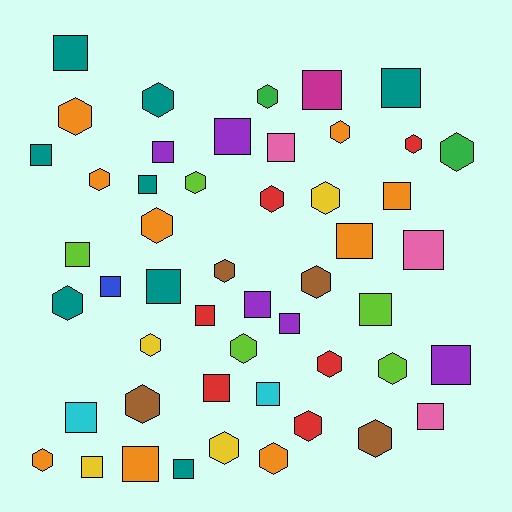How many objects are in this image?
There are 50 objects.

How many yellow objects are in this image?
There are 4 yellow objects.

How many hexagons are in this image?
There are 24 hexagons.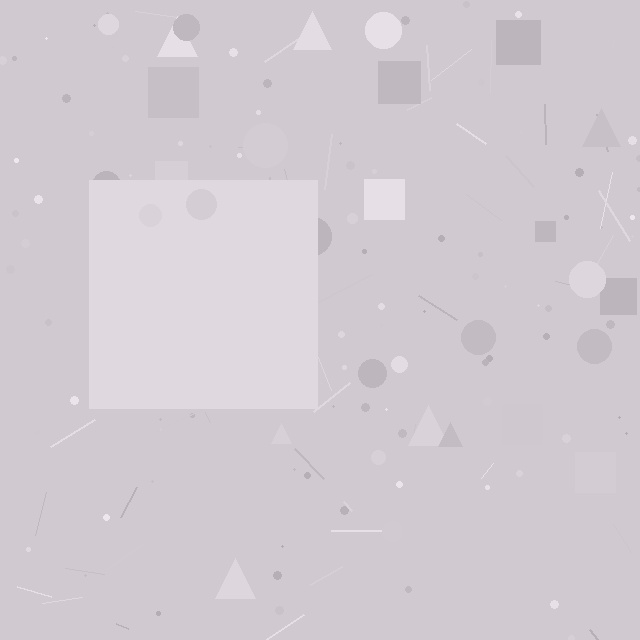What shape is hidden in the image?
A square is hidden in the image.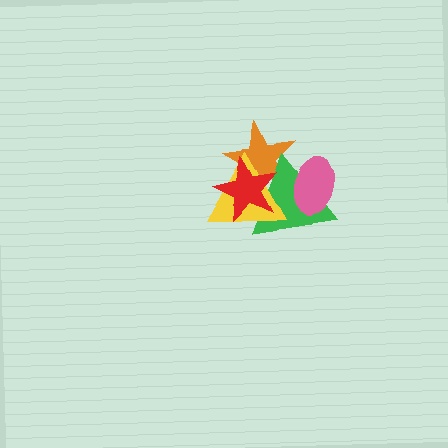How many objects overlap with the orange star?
4 objects overlap with the orange star.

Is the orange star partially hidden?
Yes, it is partially covered by another shape.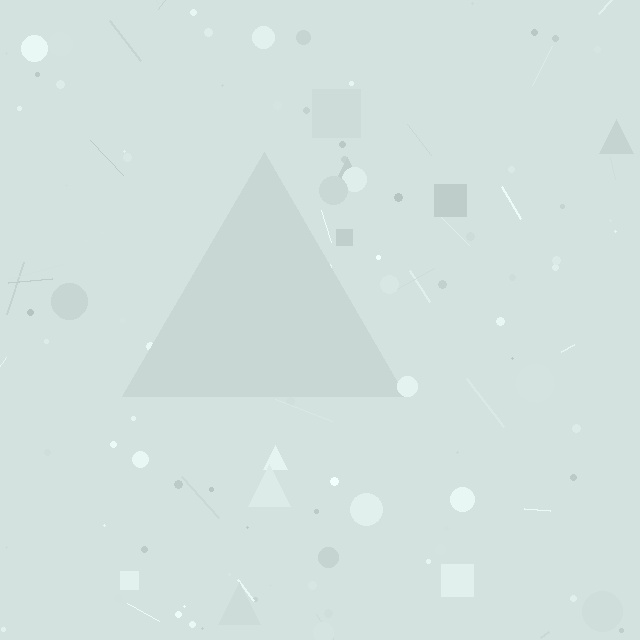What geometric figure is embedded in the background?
A triangle is embedded in the background.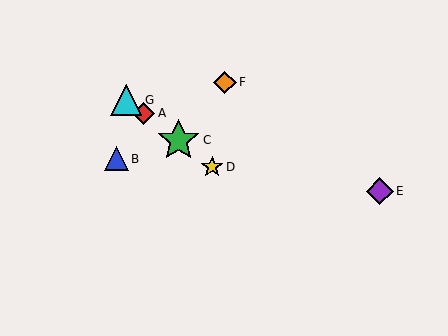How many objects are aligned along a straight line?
4 objects (A, C, D, G) are aligned along a straight line.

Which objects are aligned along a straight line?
Objects A, C, D, G are aligned along a straight line.